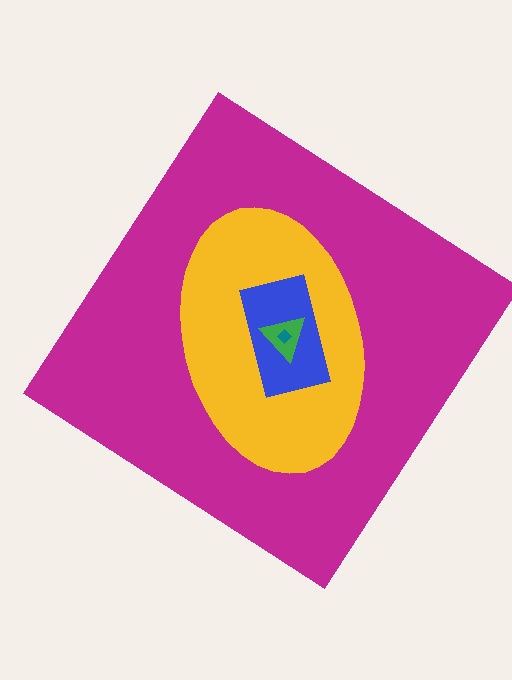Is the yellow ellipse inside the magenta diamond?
Yes.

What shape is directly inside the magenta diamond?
The yellow ellipse.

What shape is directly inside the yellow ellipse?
The blue rectangle.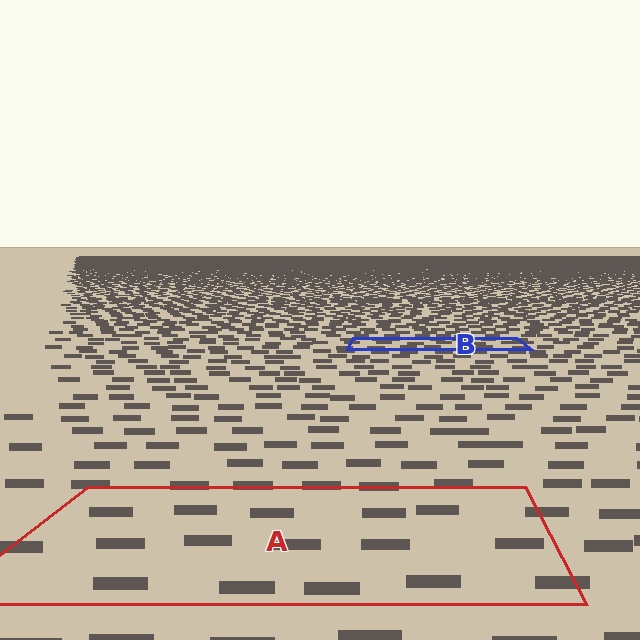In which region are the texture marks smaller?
The texture marks are smaller in region B, because it is farther away.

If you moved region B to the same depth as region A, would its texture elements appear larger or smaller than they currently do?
They would appear larger. At a closer depth, the same texture elements are projected at a bigger on-screen size.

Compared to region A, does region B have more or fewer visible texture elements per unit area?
Region B has more texture elements per unit area — they are packed more densely because it is farther away.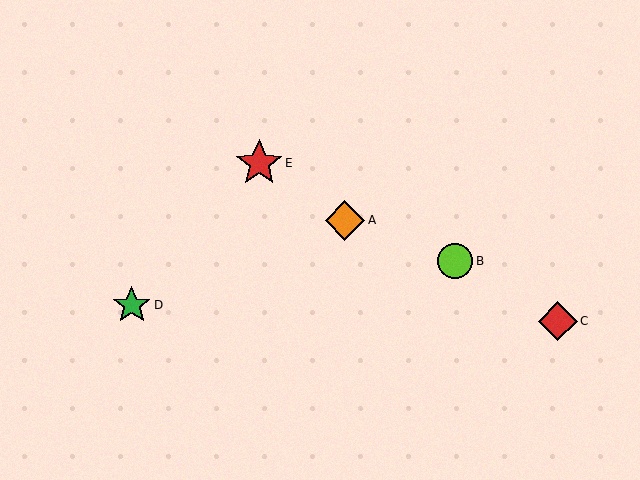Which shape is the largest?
The red star (labeled E) is the largest.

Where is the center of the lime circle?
The center of the lime circle is at (455, 261).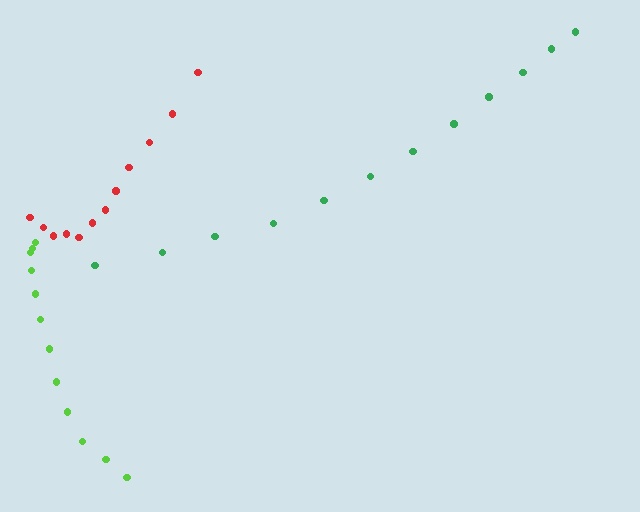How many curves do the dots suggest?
There are 3 distinct paths.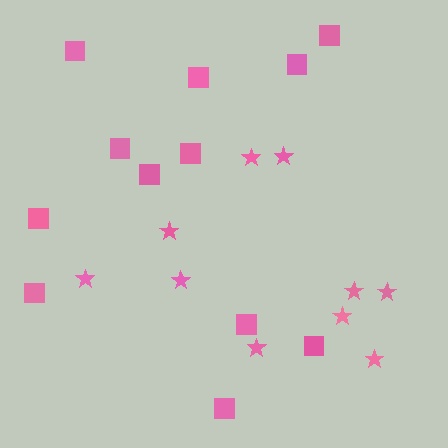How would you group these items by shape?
There are 2 groups: one group of squares (12) and one group of stars (10).